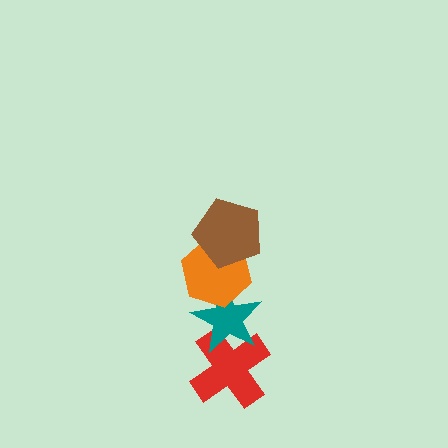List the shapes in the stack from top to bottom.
From top to bottom: the brown pentagon, the orange hexagon, the teal star, the red cross.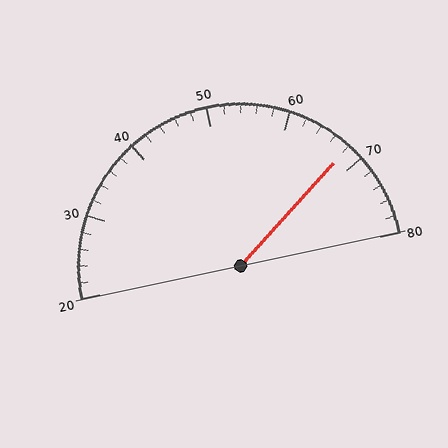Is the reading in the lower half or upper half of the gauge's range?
The reading is in the upper half of the range (20 to 80).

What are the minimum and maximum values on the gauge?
The gauge ranges from 20 to 80.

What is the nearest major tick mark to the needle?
The nearest major tick mark is 70.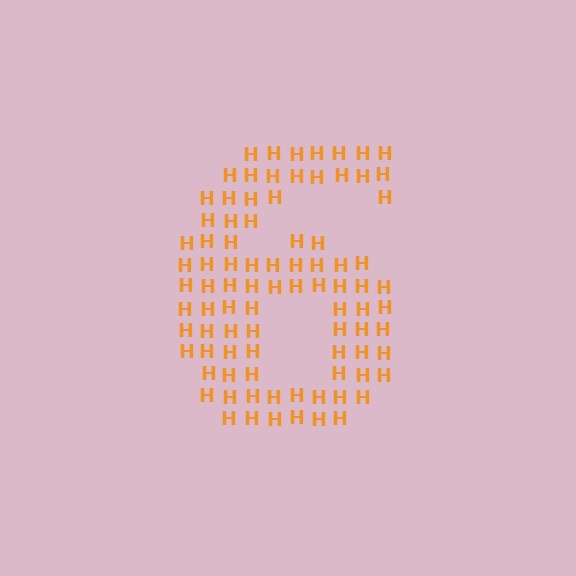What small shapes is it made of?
It is made of small letter H's.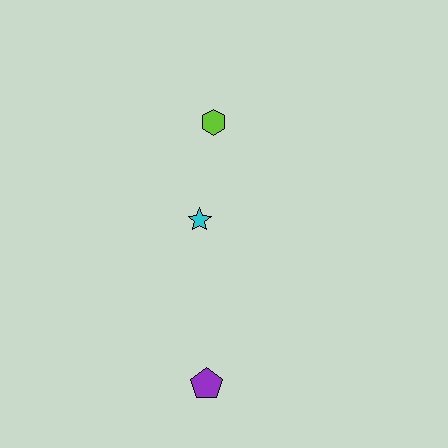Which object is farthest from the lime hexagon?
The purple pentagon is farthest from the lime hexagon.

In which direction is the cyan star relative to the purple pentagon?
The cyan star is above the purple pentagon.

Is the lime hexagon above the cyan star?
Yes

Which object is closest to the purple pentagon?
The cyan star is closest to the purple pentagon.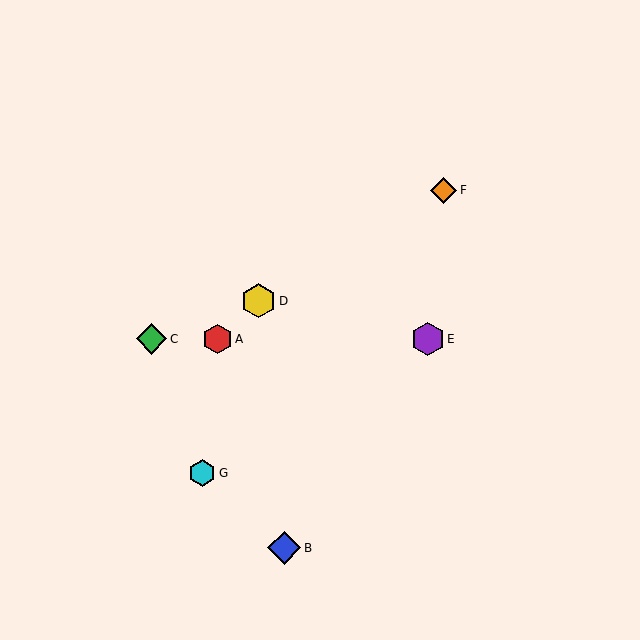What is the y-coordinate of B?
Object B is at y≈548.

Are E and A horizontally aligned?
Yes, both are at y≈339.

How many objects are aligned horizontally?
3 objects (A, C, E) are aligned horizontally.